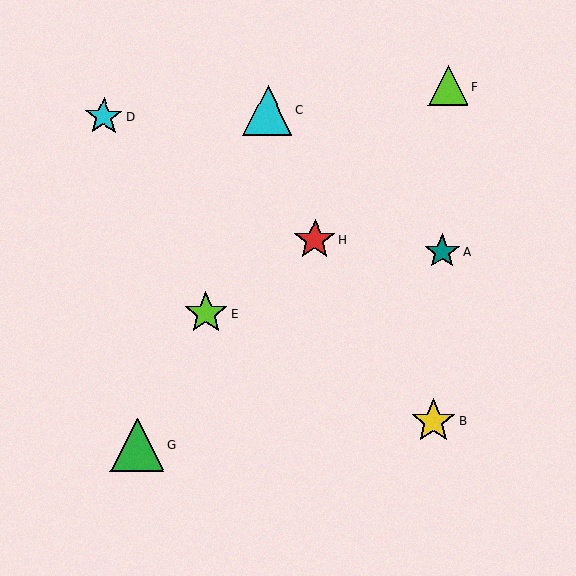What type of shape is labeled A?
Shape A is a teal star.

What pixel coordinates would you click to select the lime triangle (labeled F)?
Click at (448, 86) to select the lime triangle F.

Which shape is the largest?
The green triangle (labeled G) is the largest.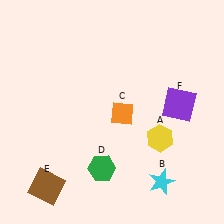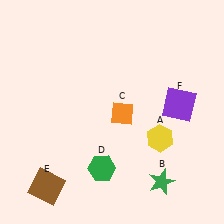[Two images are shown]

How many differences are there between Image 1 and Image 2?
There is 1 difference between the two images.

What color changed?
The star (B) changed from cyan in Image 1 to green in Image 2.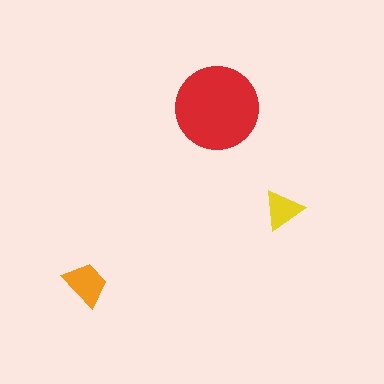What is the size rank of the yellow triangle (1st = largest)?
3rd.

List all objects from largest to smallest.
The red circle, the orange trapezoid, the yellow triangle.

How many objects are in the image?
There are 3 objects in the image.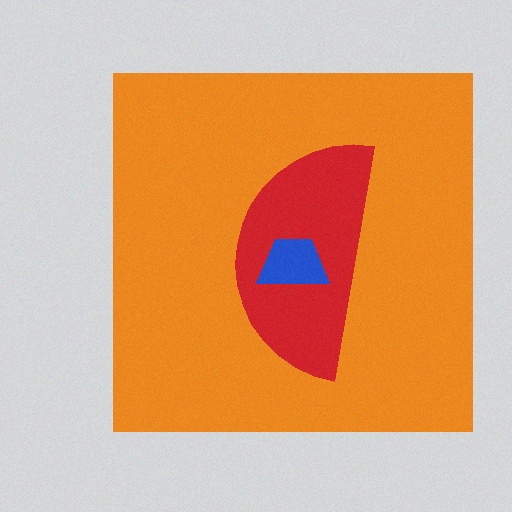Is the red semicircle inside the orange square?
Yes.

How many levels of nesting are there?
3.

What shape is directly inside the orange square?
The red semicircle.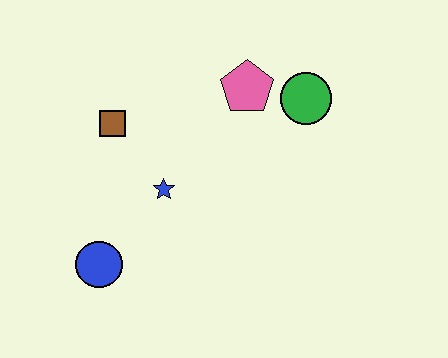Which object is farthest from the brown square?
The green circle is farthest from the brown square.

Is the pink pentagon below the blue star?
No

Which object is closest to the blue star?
The brown square is closest to the blue star.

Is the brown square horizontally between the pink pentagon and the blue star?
No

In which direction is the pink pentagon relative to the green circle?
The pink pentagon is to the left of the green circle.